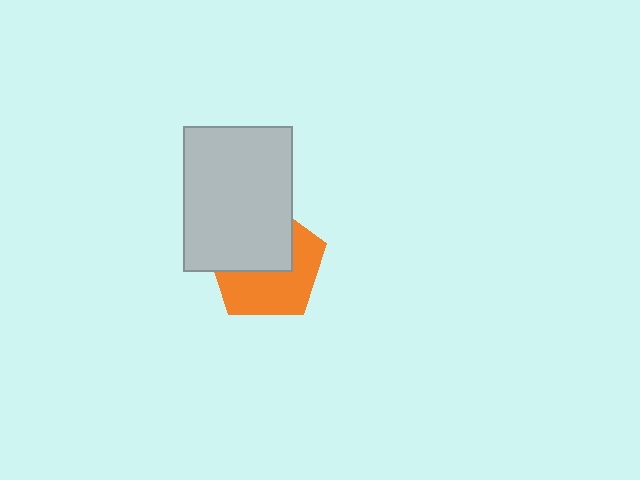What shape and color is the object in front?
The object in front is a light gray rectangle.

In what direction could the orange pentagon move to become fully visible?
The orange pentagon could move toward the lower-right. That would shift it out from behind the light gray rectangle entirely.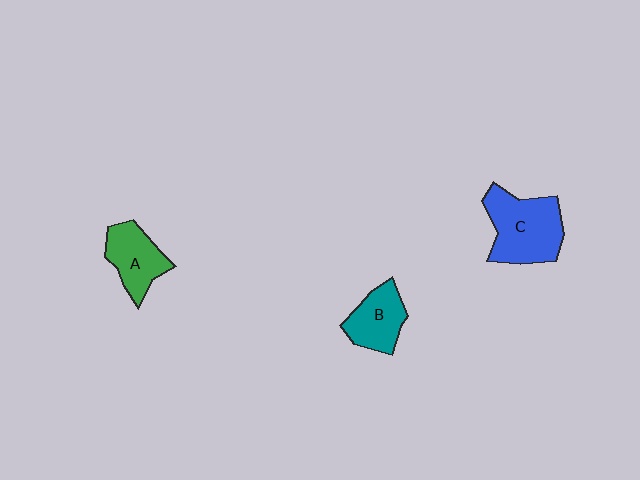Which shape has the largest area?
Shape C (blue).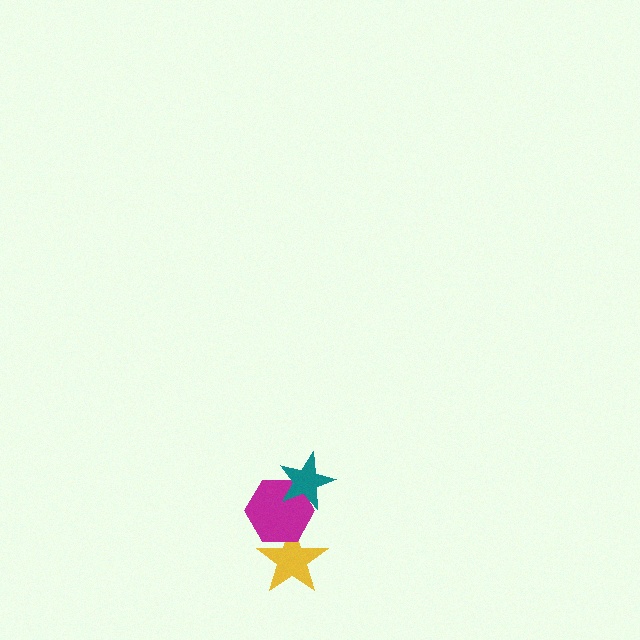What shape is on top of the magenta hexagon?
The teal star is on top of the magenta hexagon.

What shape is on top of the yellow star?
The magenta hexagon is on top of the yellow star.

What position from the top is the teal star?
The teal star is 1st from the top.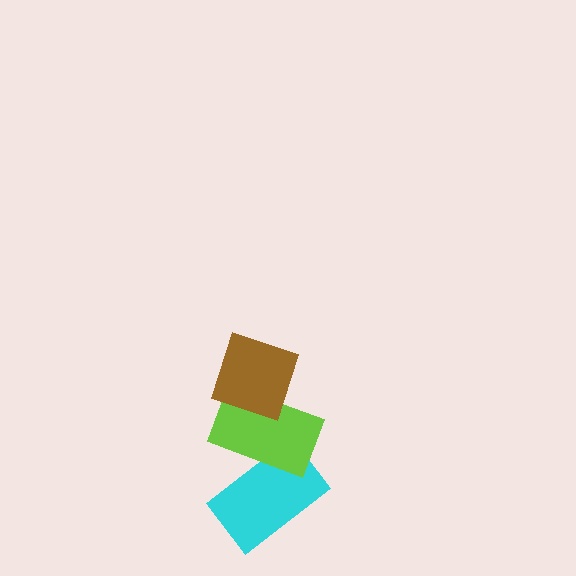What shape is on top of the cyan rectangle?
The lime rectangle is on top of the cyan rectangle.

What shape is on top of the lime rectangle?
The brown diamond is on top of the lime rectangle.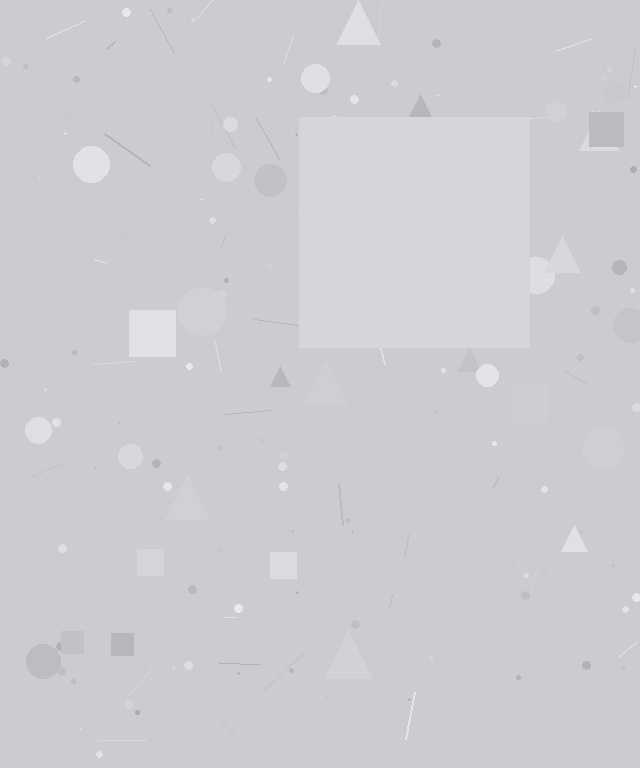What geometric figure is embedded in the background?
A square is embedded in the background.